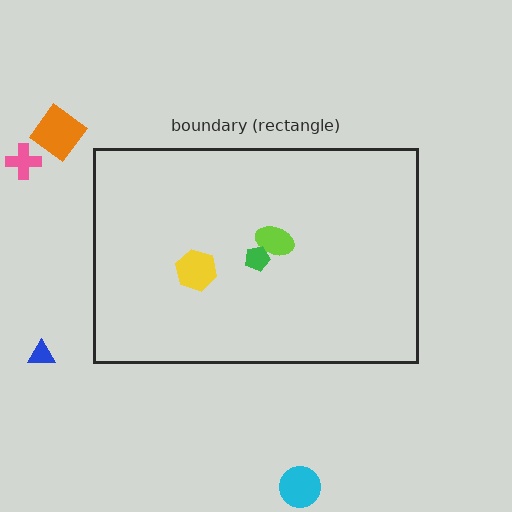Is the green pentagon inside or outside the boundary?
Inside.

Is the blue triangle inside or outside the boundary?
Outside.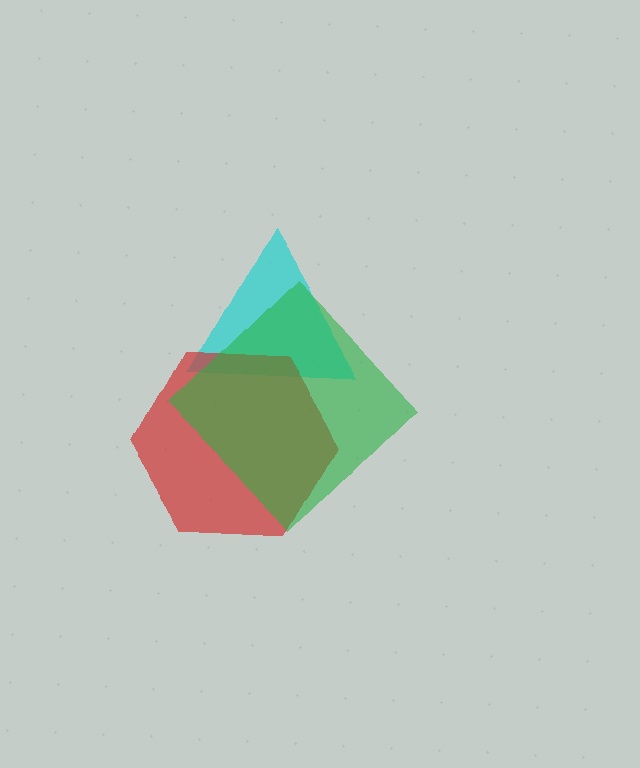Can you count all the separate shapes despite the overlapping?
Yes, there are 3 separate shapes.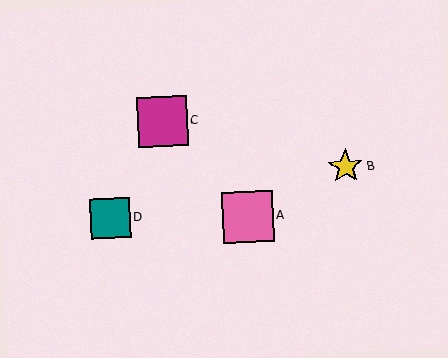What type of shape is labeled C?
Shape C is a magenta square.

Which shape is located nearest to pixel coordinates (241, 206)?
The pink square (labeled A) at (248, 217) is nearest to that location.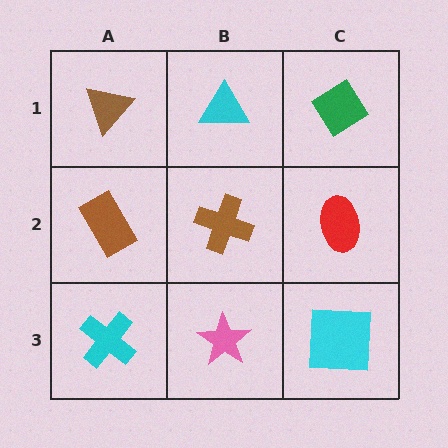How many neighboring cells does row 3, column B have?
3.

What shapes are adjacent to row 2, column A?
A brown triangle (row 1, column A), a cyan cross (row 3, column A), a brown cross (row 2, column B).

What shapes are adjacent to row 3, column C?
A red ellipse (row 2, column C), a pink star (row 3, column B).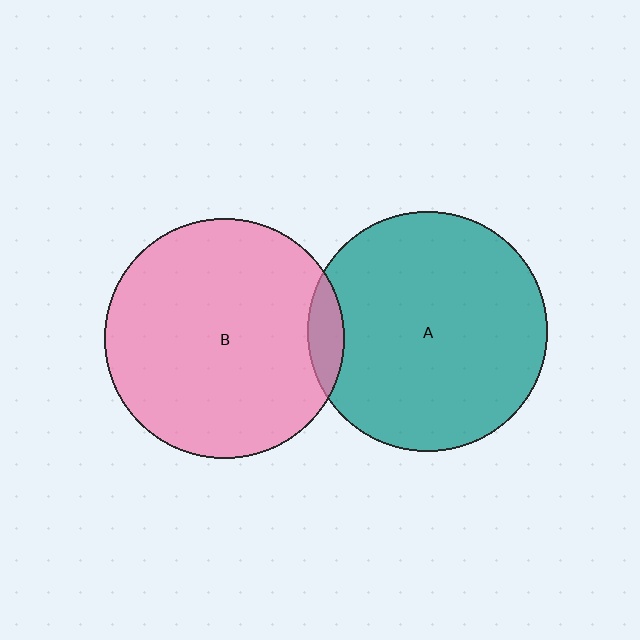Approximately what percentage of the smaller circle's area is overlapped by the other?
Approximately 5%.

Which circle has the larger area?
Circle B (pink).